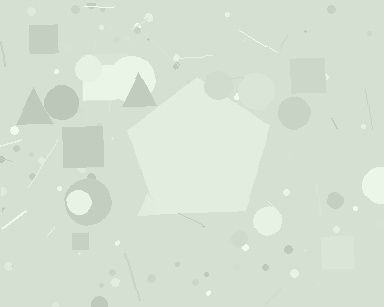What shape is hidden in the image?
A pentagon is hidden in the image.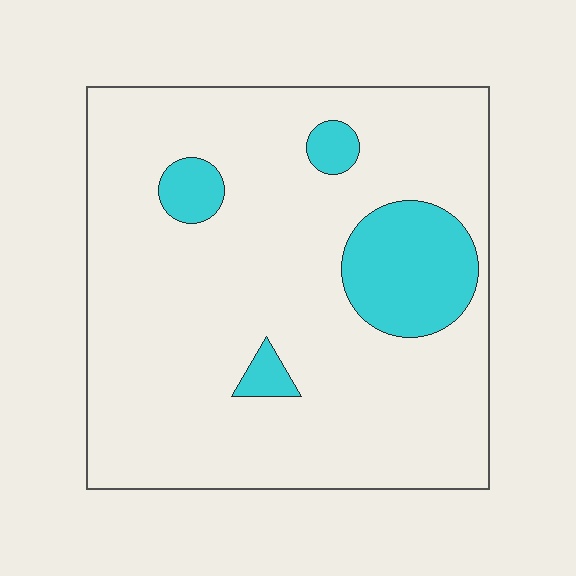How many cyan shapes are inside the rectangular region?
4.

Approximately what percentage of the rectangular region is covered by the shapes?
Approximately 15%.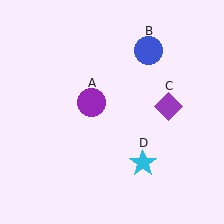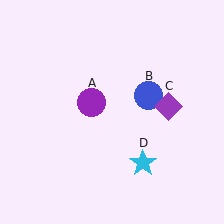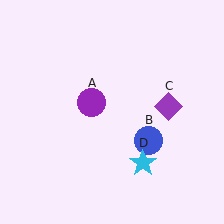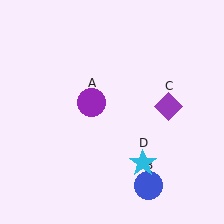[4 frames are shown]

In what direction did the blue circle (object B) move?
The blue circle (object B) moved down.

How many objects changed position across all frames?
1 object changed position: blue circle (object B).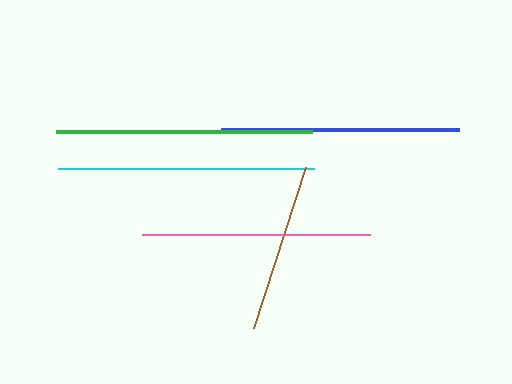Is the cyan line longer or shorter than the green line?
The cyan line is longer than the green line.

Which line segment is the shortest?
The brown line is the shortest at approximately 169 pixels.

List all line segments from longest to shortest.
From longest to shortest: cyan, green, blue, pink, brown.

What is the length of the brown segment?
The brown segment is approximately 169 pixels long.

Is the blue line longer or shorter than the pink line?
The blue line is longer than the pink line.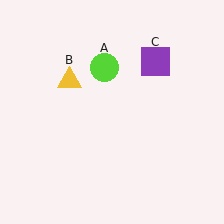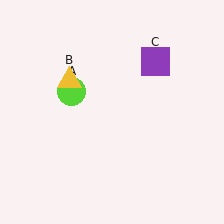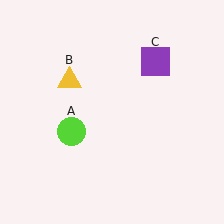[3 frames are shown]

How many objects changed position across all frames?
1 object changed position: lime circle (object A).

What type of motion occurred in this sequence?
The lime circle (object A) rotated counterclockwise around the center of the scene.